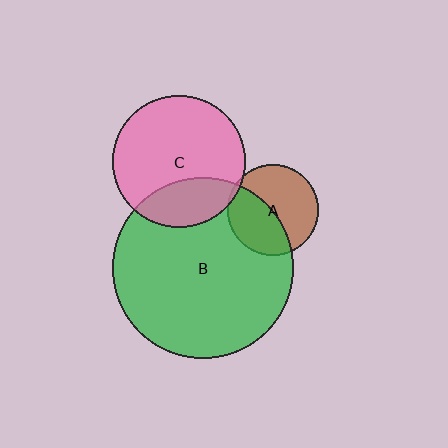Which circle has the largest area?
Circle B (green).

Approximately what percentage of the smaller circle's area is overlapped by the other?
Approximately 25%.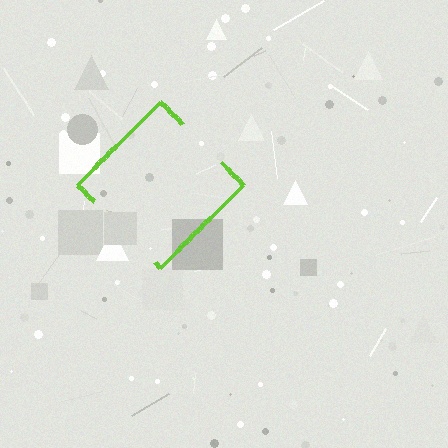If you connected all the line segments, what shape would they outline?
They would outline a diamond.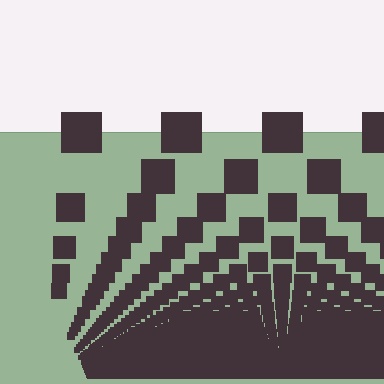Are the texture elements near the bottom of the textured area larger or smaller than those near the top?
Smaller. The gradient is inverted — elements near the bottom are smaller and denser.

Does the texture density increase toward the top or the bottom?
Density increases toward the bottom.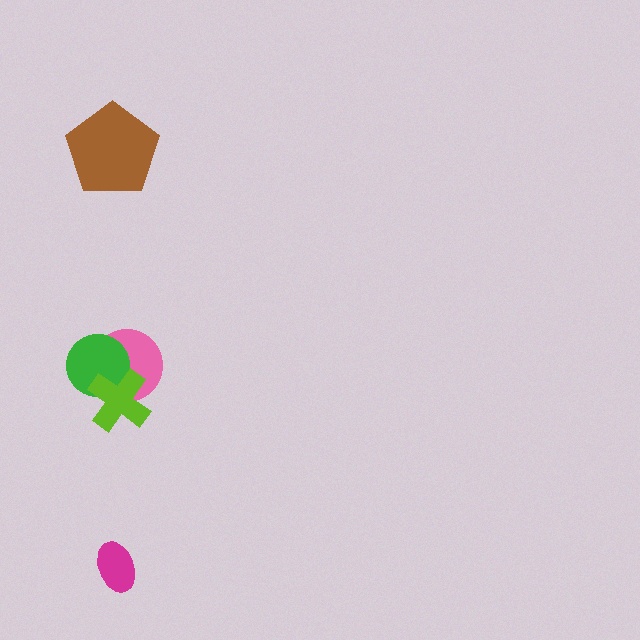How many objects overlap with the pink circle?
2 objects overlap with the pink circle.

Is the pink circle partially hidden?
Yes, it is partially covered by another shape.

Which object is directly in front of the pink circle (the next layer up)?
The green circle is directly in front of the pink circle.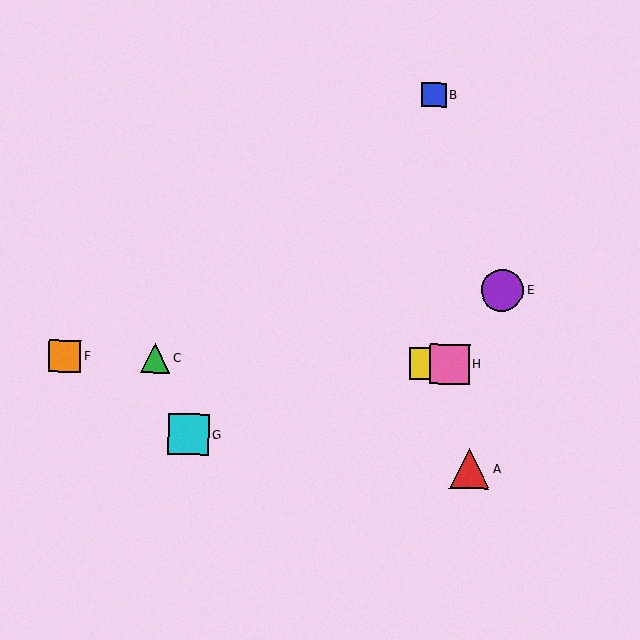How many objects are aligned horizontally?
4 objects (C, D, F, H) are aligned horizontally.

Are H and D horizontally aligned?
Yes, both are at y≈364.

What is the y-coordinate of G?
Object G is at y≈434.